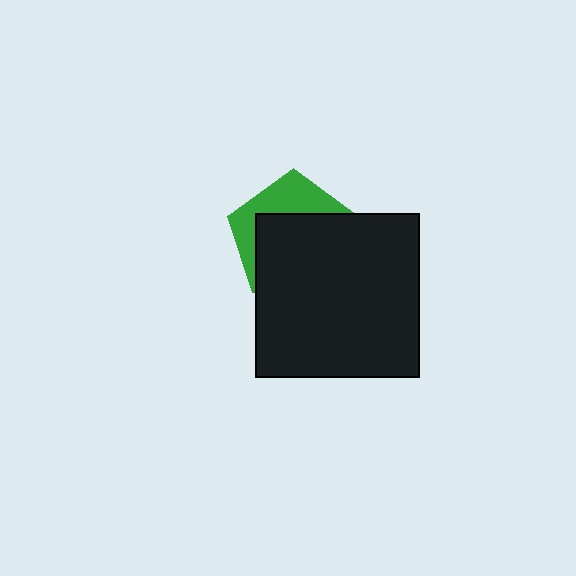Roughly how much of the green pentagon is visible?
A small part of it is visible (roughly 36%).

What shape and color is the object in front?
The object in front is a black square.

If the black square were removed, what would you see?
You would see the complete green pentagon.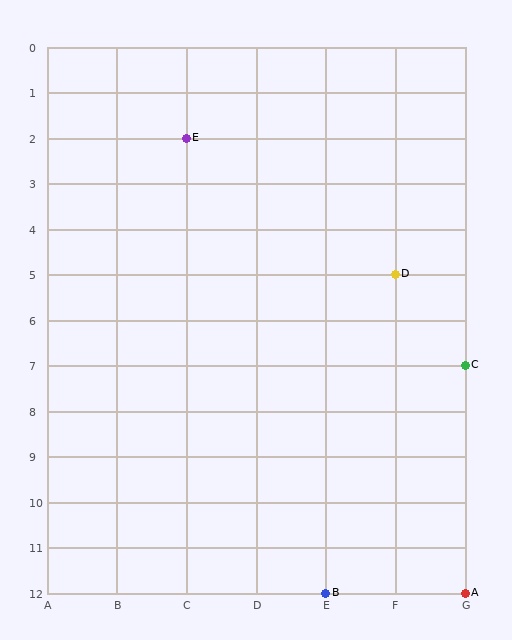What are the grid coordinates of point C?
Point C is at grid coordinates (G, 7).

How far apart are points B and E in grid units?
Points B and E are 2 columns and 10 rows apart (about 10.2 grid units diagonally).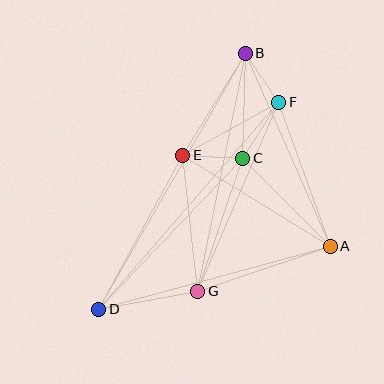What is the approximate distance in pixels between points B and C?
The distance between B and C is approximately 105 pixels.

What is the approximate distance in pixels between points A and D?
The distance between A and D is approximately 240 pixels.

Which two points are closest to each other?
Points B and F are closest to each other.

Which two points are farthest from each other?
Points B and D are farthest from each other.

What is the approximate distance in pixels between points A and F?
The distance between A and F is approximately 153 pixels.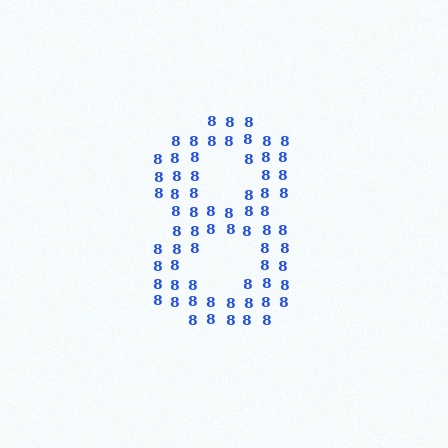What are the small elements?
The small elements are digit 8's.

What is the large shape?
The large shape is the digit 8.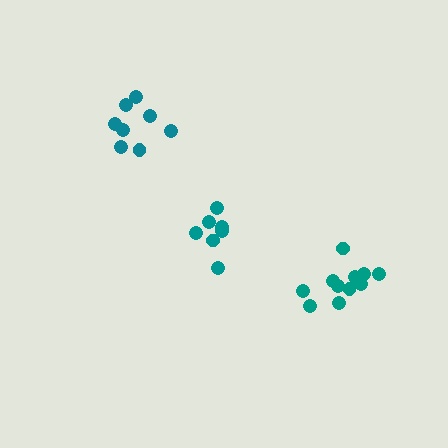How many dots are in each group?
Group 1: 8 dots, Group 2: 11 dots, Group 3: 7 dots (26 total).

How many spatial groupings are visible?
There are 3 spatial groupings.